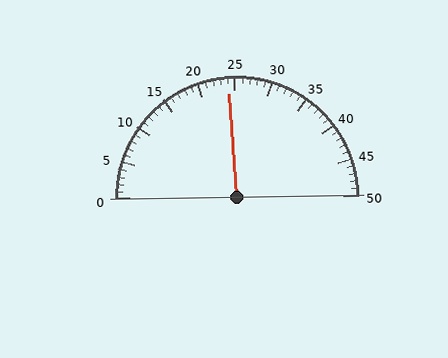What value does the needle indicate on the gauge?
The needle indicates approximately 24.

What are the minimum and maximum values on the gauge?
The gauge ranges from 0 to 50.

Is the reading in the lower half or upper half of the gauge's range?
The reading is in the lower half of the range (0 to 50).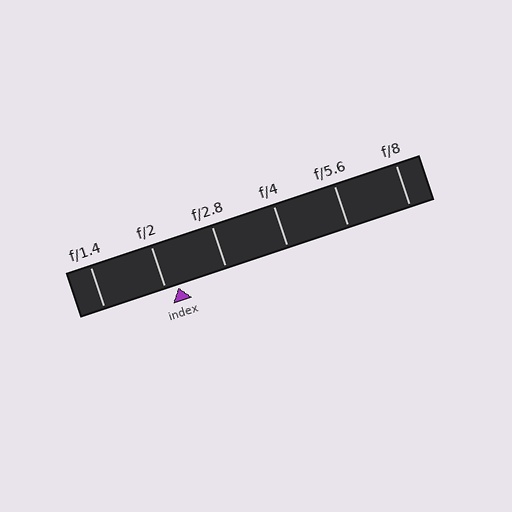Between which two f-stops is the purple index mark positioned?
The index mark is between f/2 and f/2.8.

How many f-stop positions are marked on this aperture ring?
There are 6 f-stop positions marked.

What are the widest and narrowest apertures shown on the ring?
The widest aperture shown is f/1.4 and the narrowest is f/8.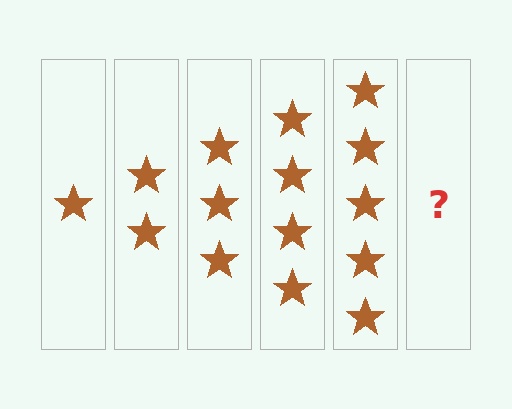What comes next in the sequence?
The next element should be 6 stars.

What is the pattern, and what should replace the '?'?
The pattern is that each step adds one more star. The '?' should be 6 stars.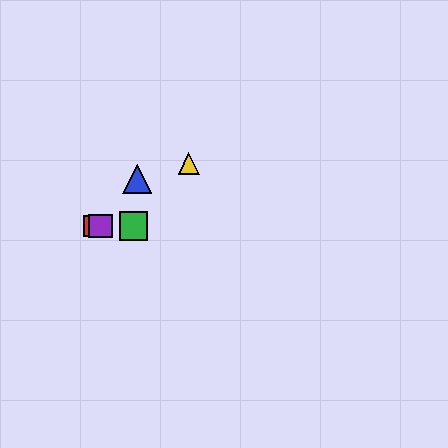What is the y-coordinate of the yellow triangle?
The yellow triangle is at y≈163.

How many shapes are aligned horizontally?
3 shapes (the red square, the green square, the purple square) are aligned horizontally.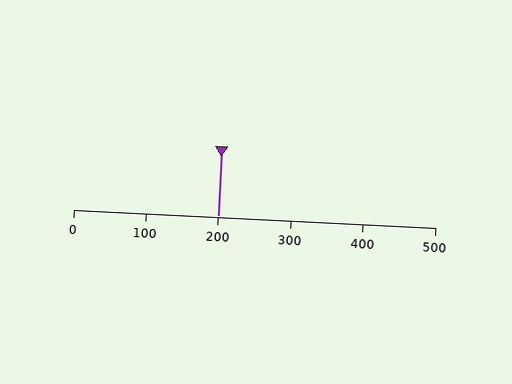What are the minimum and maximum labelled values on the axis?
The axis runs from 0 to 500.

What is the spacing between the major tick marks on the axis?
The major ticks are spaced 100 apart.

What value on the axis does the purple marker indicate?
The marker indicates approximately 200.